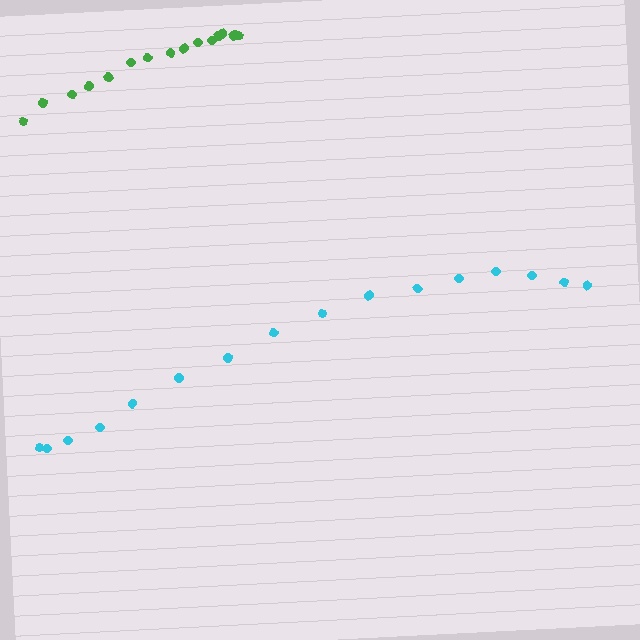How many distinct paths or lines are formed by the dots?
There are 2 distinct paths.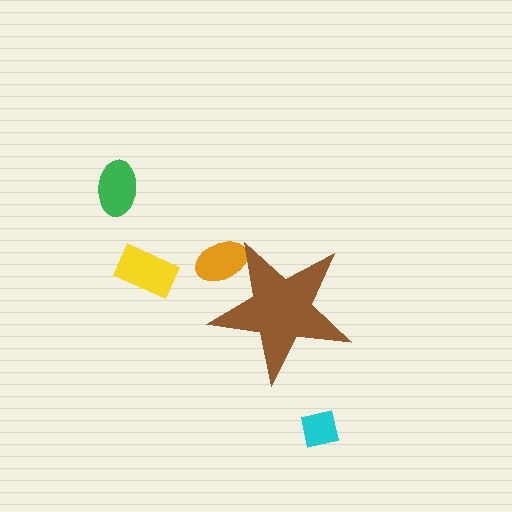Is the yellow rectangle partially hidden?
No, the yellow rectangle is fully visible.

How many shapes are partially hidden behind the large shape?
1 shape is partially hidden.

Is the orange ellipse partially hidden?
Yes, the orange ellipse is partially hidden behind the brown star.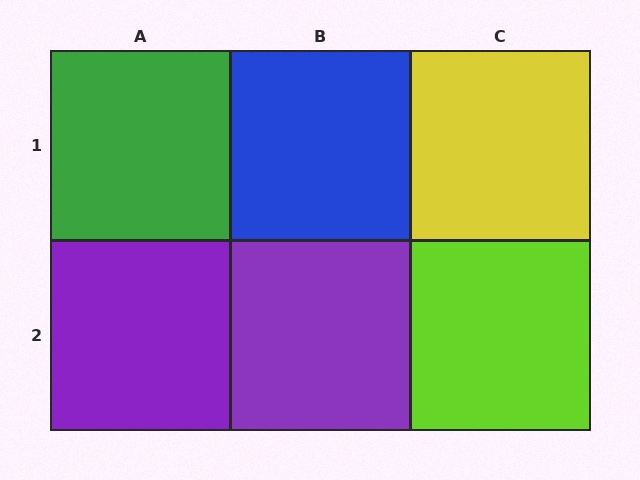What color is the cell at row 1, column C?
Yellow.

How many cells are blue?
1 cell is blue.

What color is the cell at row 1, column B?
Blue.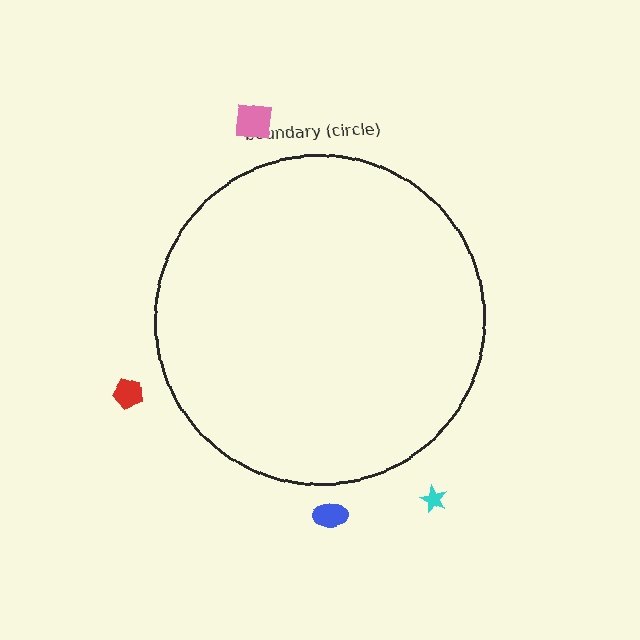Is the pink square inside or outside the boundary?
Outside.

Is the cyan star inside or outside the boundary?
Outside.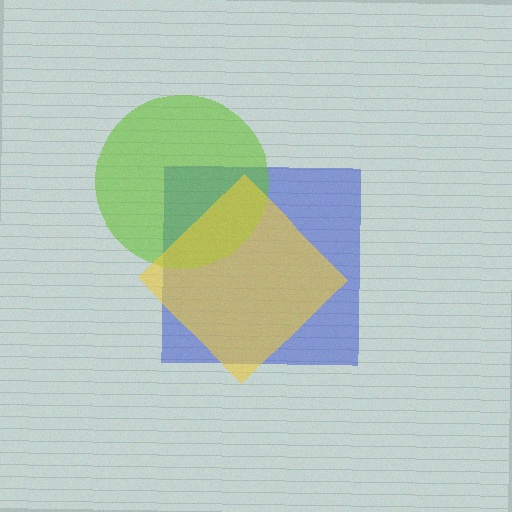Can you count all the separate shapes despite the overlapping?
Yes, there are 3 separate shapes.